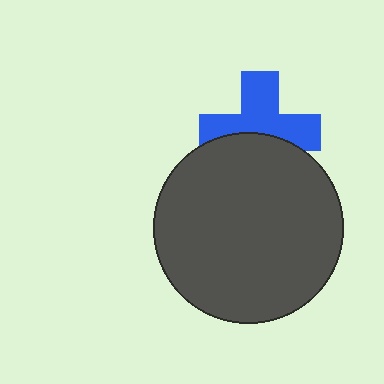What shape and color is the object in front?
The object in front is a dark gray circle.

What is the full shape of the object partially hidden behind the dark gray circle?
The partially hidden object is a blue cross.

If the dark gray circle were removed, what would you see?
You would see the complete blue cross.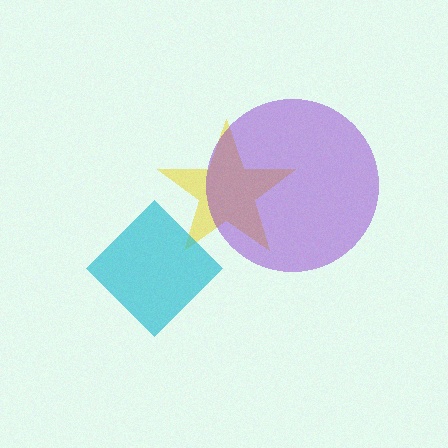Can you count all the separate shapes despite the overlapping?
Yes, there are 3 separate shapes.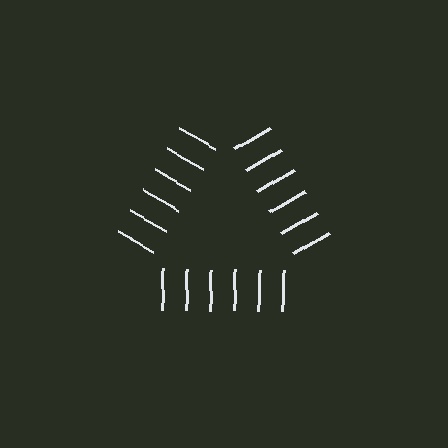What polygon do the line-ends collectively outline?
An illusory triangle — the line segments terminate on its edges but no continuous stroke is drawn.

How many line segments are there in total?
18 — 6 along each of the 3 edges.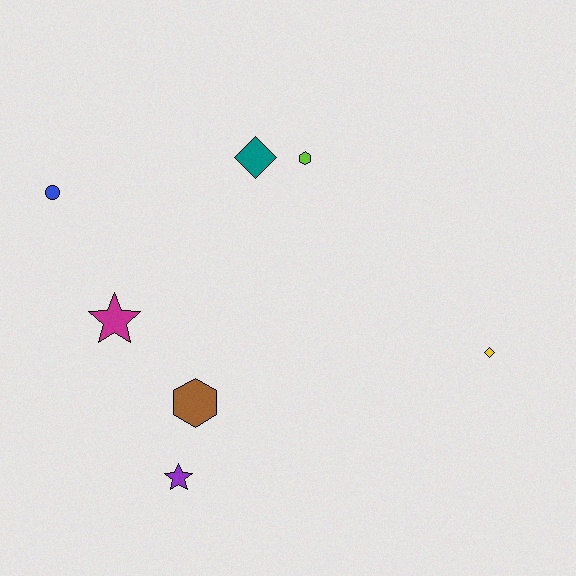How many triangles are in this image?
There are no triangles.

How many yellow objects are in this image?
There is 1 yellow object.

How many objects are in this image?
There are 7 objects.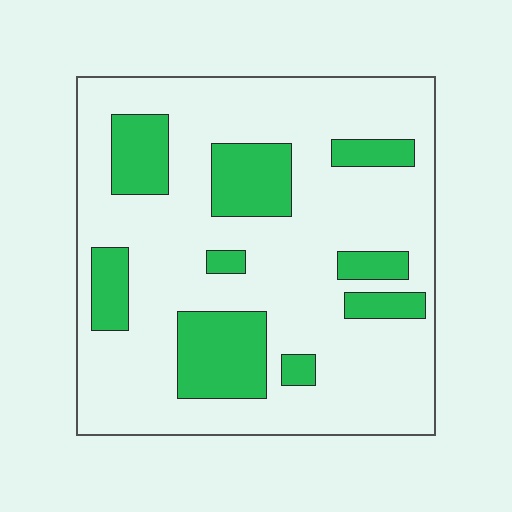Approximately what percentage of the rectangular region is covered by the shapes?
Approximately 25%.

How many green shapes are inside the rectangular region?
9.